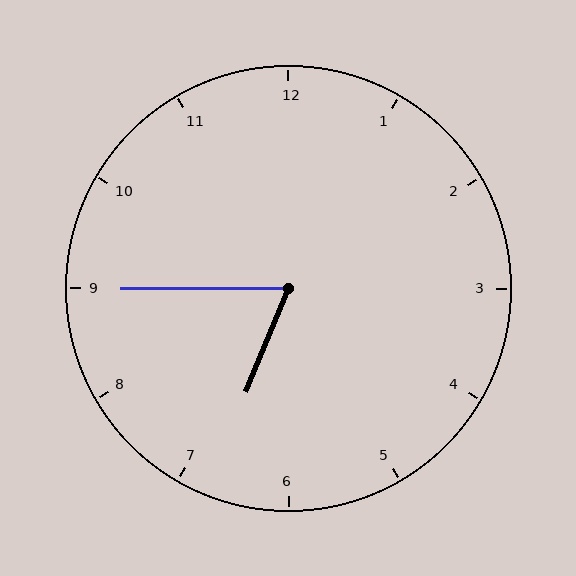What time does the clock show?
6:45.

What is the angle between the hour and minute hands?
Approximately 68 degrees.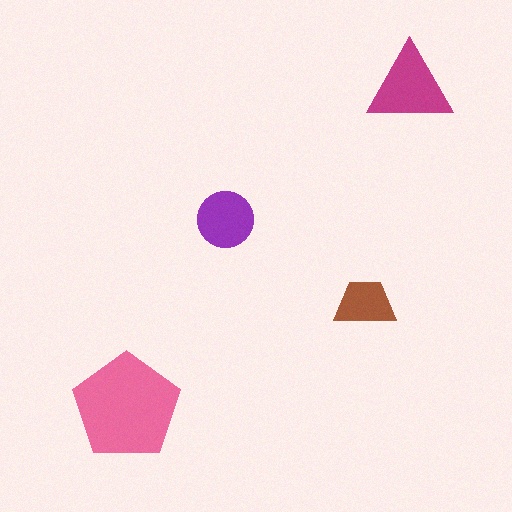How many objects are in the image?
There are 4 objects in the image.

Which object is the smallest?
The brown trapezoid.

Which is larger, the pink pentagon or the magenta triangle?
The pink pentagon.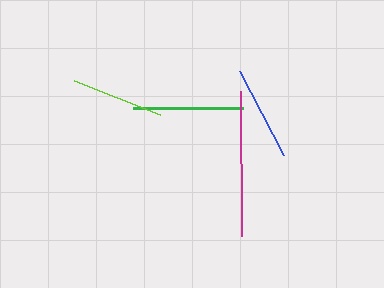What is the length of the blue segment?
The blue segment is approximately 95 pixels long.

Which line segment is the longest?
The magenta line is the longest at approximately 145 pixels.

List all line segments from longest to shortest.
From longest to shortest: magenta, green, blue, lime.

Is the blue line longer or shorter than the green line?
The green line is longer than the blue line.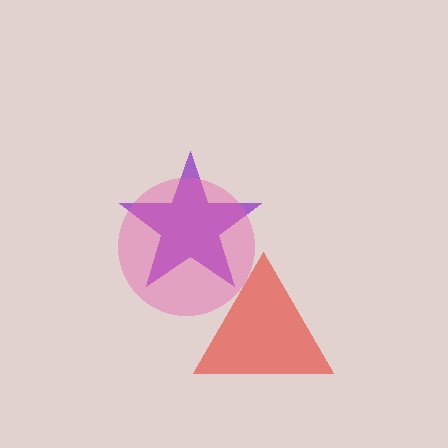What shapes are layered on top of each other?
The layered shapes are: a purple star, a pink circle, a red triangle.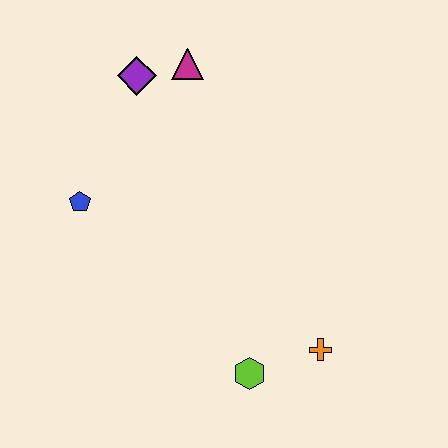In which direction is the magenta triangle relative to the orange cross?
The magenta triangle is above the orange cross.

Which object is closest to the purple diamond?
The magenta triangle is closest to the purple diamond.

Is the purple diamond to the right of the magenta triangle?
No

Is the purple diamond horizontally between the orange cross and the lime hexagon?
No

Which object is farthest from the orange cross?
The purple diamond is farthest from the orange cross.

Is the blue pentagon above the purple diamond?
No